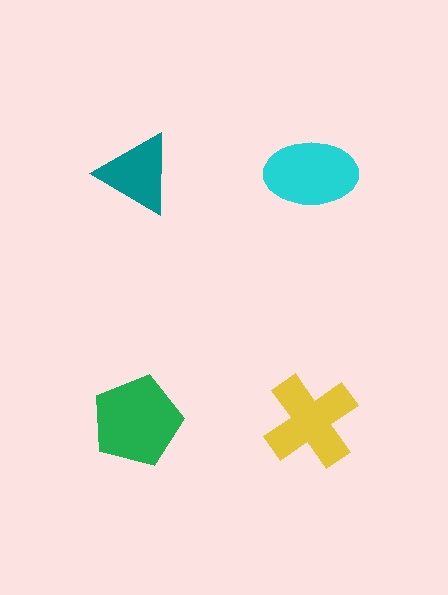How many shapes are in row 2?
2 shapes.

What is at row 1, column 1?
A teal triangle.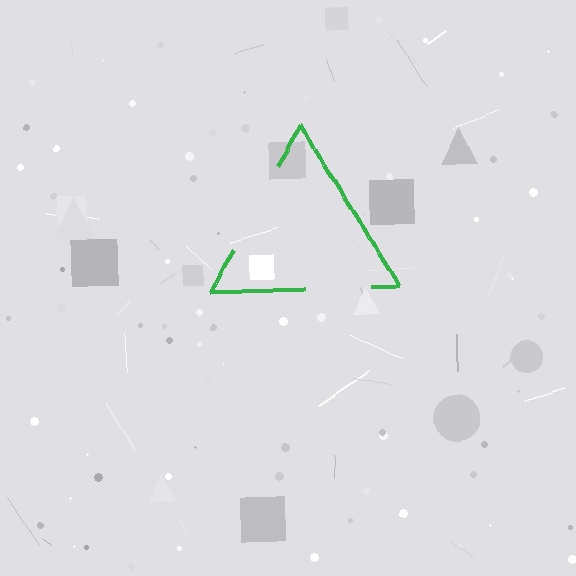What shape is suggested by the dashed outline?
The dashed outline suggests a triangle.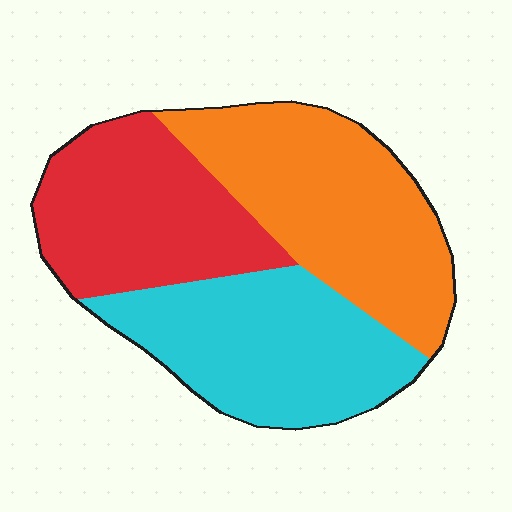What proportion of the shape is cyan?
Cyan takes up between a quarter and a half of the shape.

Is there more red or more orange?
Orange.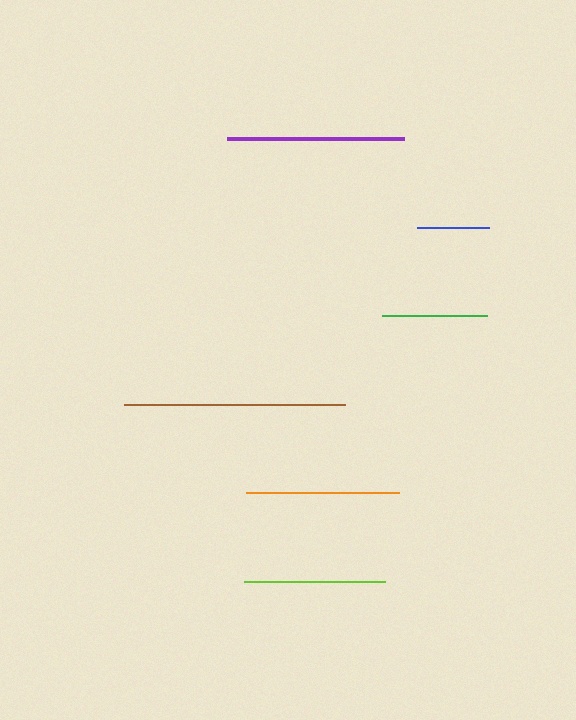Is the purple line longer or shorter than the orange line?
The purple line is longer than the orange line.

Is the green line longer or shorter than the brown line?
The brown line is longer than the green line.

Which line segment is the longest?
The brown line is the longest at approximately 221 pixels.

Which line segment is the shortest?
The blue line is the shortest at approximately 73 pixels.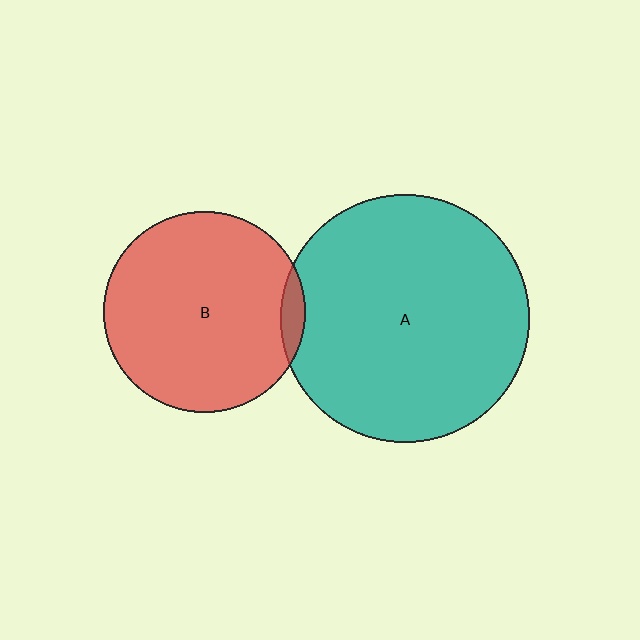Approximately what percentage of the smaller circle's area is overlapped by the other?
Approximately 5%.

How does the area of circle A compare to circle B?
Approximately 1.5 times.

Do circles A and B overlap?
Yes.